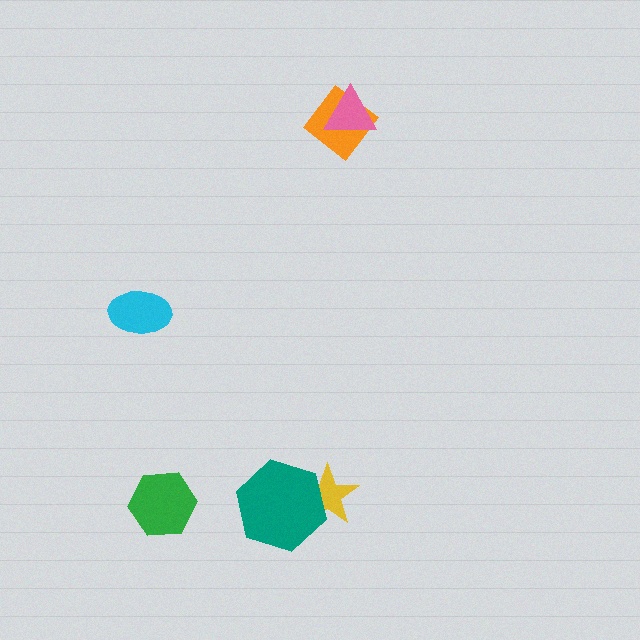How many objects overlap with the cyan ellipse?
0 objects overlap with the cyan ellipse.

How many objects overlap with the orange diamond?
1 object overlaps with the orange diamond.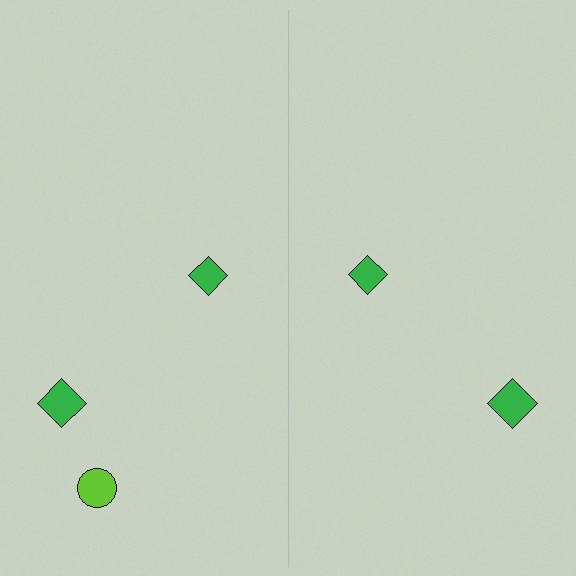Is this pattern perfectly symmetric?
No, the pattern is not perfectly symmetric. A lime circle is missing from the right side.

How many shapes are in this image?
There are 5 shapes in this image.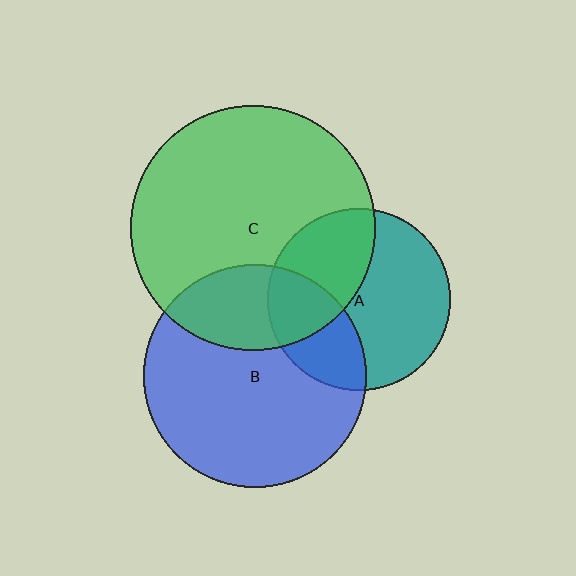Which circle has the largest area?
Circle C (green).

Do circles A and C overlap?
Yes.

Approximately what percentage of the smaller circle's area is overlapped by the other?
Approximately 40%.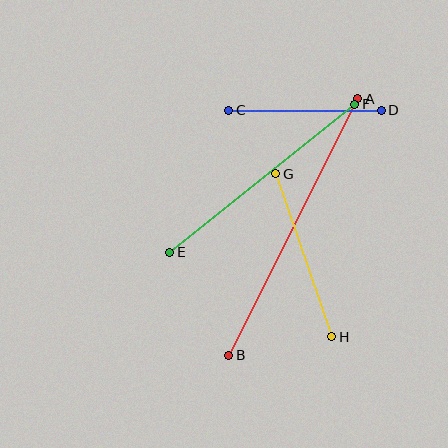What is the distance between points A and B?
The distance is approximately 287 pixels.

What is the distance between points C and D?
The distance is approximately 152 pixels.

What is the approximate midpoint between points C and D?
The midpoint is at approximately (305, 110) pixels.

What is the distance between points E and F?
The distance is approximately 237 pixels.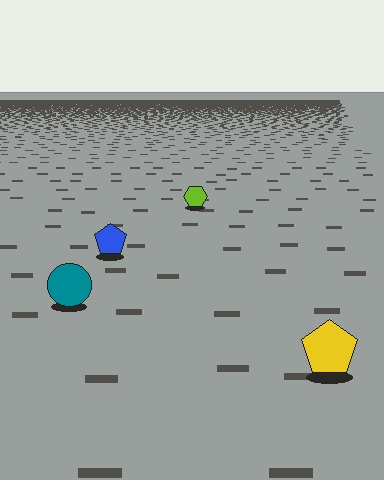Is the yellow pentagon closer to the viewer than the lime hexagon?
Yes. The yellow pentagon is closer — you can tell from the texture gradient: the ground texture is coarser near it.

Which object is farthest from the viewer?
The lime hexagon is farthest from the viewer. It appears smaller and the ground texture around it is denser.